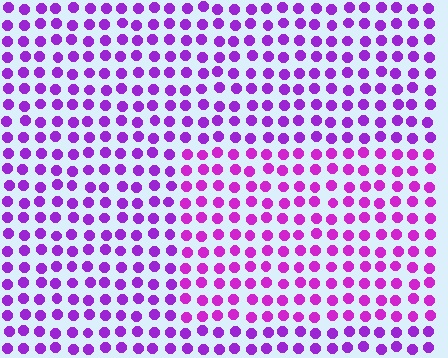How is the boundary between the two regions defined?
The boundary is defined purely by a slight shift in hue (about 20 degrees). Spacing, size, and orientation are identical on both sides.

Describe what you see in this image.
The image is filled with small purple elements in a uniform arrangement. A rectangle-shaped region is visible where the elements are tinted to a slightly different hue, forming a subtle color boundary.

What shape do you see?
I see a rectangle.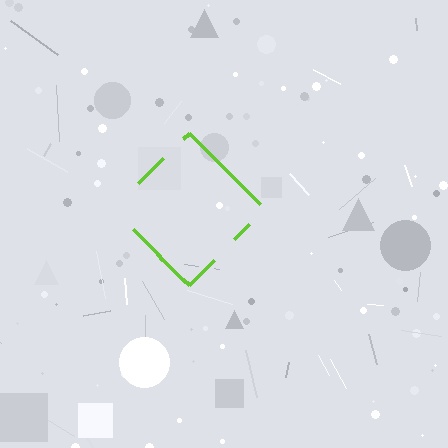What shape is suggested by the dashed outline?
The dashed outline suggests a diamond.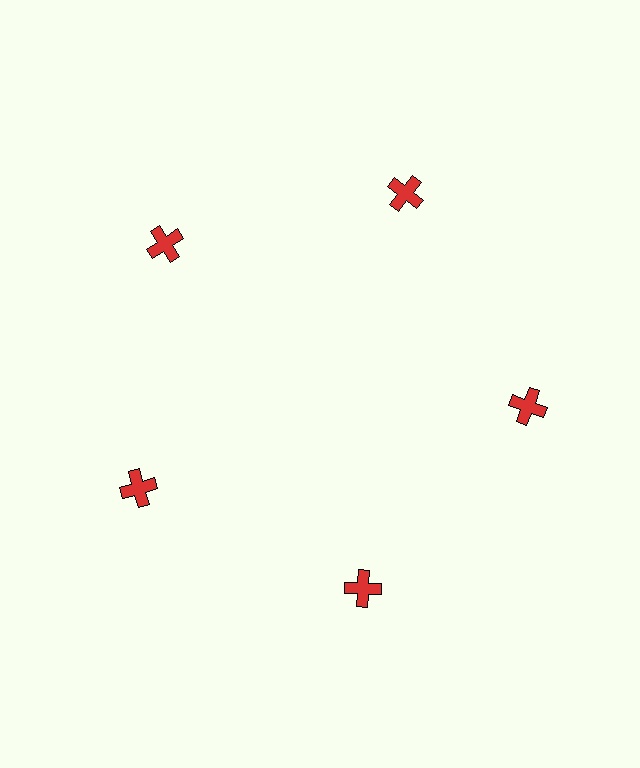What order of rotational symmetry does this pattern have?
This pattern has 5-fold rotational symmetry.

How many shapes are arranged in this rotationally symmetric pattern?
There are 5 shapes, arranged in 5 groups of 1.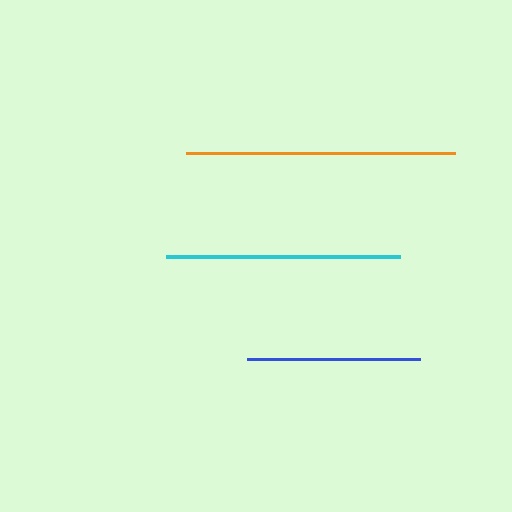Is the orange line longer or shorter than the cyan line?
The orange line is longer than the cyan line.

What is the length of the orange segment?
The orange segment is approximately 269 pixels long.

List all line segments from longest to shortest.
From longest to shortest: orange, cyan, blue.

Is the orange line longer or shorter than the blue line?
The orange line is longer than the blue line.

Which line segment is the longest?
The orange line is the longest at approximately 269 pixels.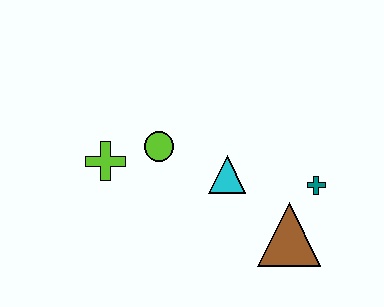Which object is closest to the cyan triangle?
The lime circle is closest to the cyan triangle.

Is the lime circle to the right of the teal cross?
No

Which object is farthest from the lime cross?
The teal cross is farthest from the lime cross.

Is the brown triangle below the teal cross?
Yes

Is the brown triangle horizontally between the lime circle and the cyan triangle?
No